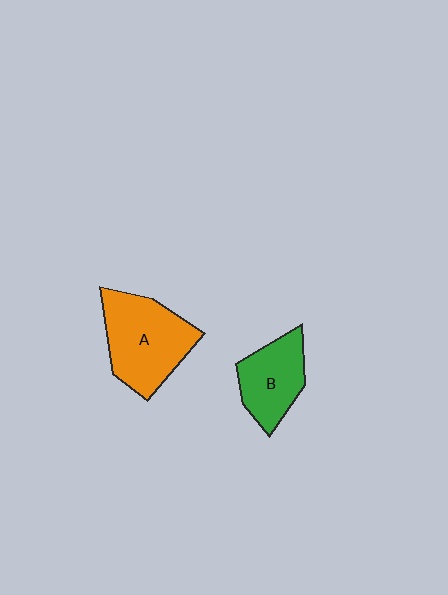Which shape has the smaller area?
Shape B (green).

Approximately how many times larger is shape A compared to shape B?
Approximately 1.5 times.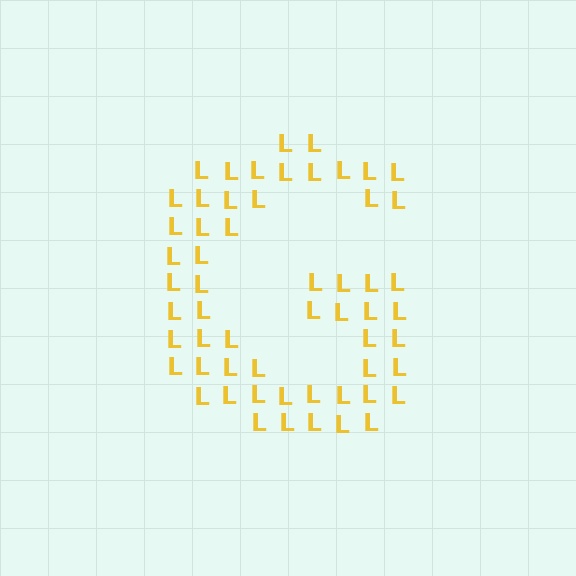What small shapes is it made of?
It is made of small letter L's.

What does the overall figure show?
The overall figure shows the letter G.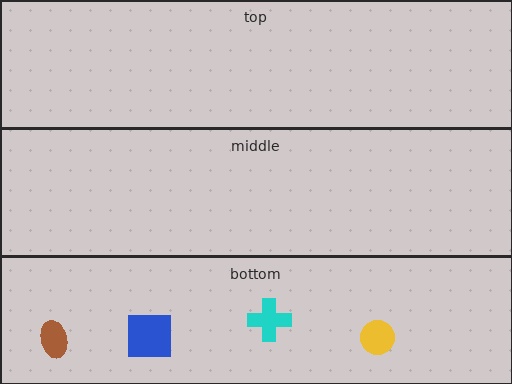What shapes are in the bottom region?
The cyan cross, the brown ellipse, the blue square, the yellow circle.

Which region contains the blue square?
The bottom region.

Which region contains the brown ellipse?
The bottom region.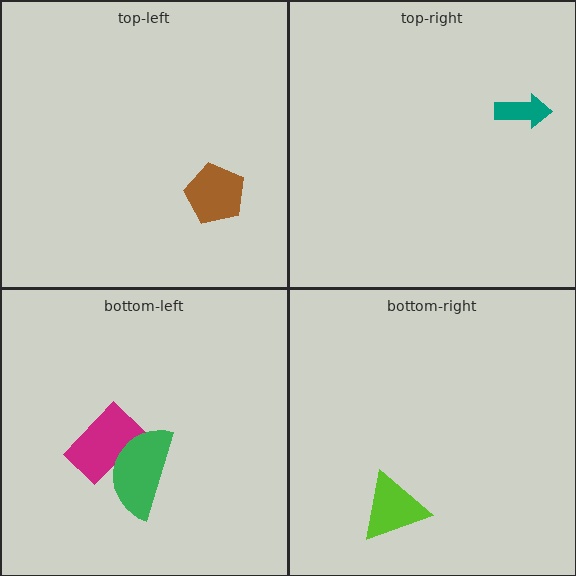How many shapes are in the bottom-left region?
2.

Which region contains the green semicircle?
The bottom-left region.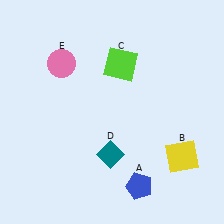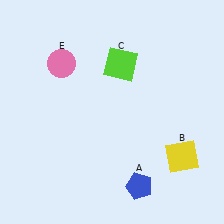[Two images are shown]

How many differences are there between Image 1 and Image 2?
There is 1 difference between the two images.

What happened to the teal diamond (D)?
The teal diamond (D) was removed in Image 2. It was in the bottom-left area of Image 1.